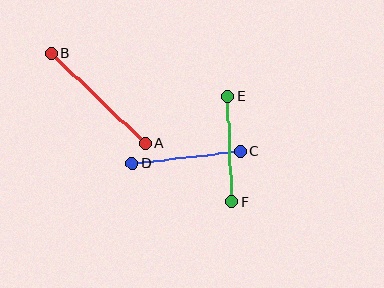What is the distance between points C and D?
The distance is approximately 109 pixels.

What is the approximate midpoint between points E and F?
The midpoint is at approximately (230, 149) pixels.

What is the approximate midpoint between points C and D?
The midpoint is at approximately (186, 157) pixels.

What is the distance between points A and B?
The distance is approximately 130 pixels.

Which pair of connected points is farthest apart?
Points A and B are farthest apart.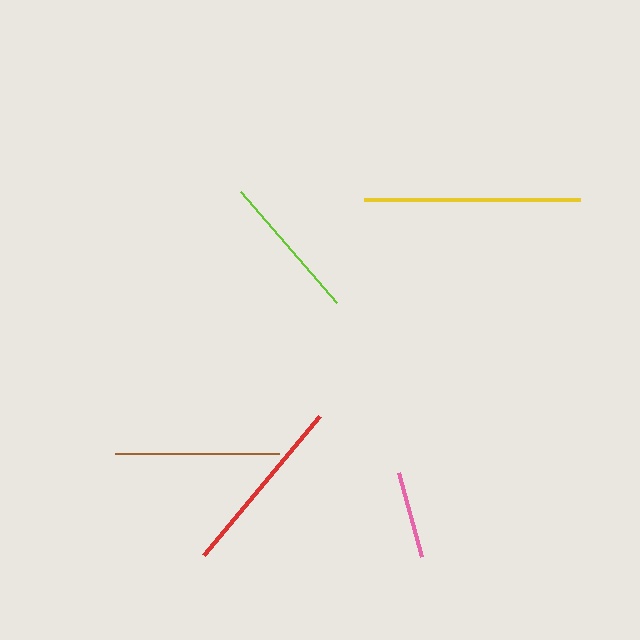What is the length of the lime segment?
The lime segment is approximately 147 pixels long.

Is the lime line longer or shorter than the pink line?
The lime line is longer than the pink line.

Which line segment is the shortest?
The pink line is the shortest at approximately 87 pixels.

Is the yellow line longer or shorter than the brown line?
The yellow line is longer than the brown line.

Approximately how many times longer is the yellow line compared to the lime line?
The yellow line is approximately 1.5 times the length of the lime line.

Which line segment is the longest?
The yellow line is the longest at approximately 216 pixels.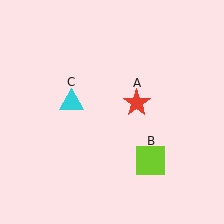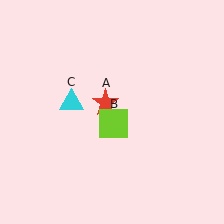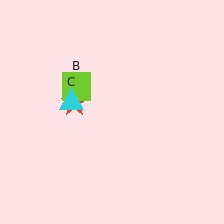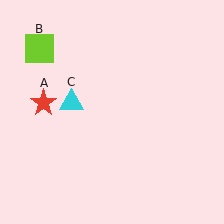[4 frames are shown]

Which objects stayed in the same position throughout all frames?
Cyan triangle (object C) remained stationary.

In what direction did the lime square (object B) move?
The lime square (object B) moved up and to the left.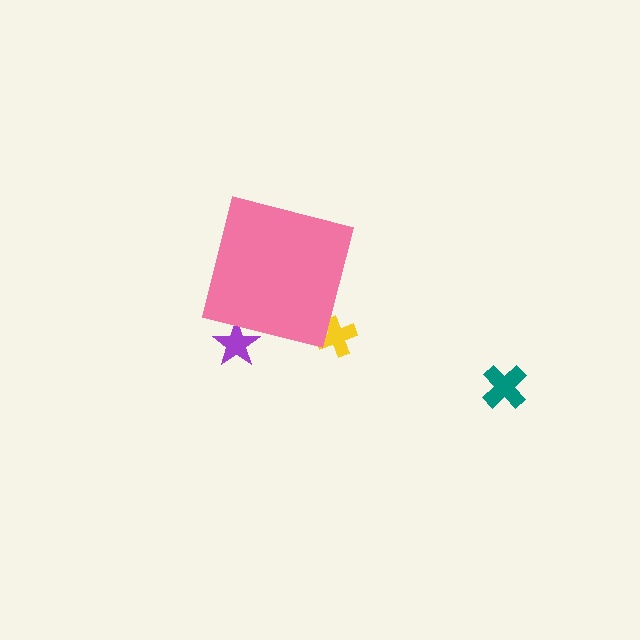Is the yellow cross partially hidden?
Yes, the yellow cross is partially hidden behind the pink square.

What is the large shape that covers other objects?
A pink square.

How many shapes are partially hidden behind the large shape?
2 shapes are partially hidden.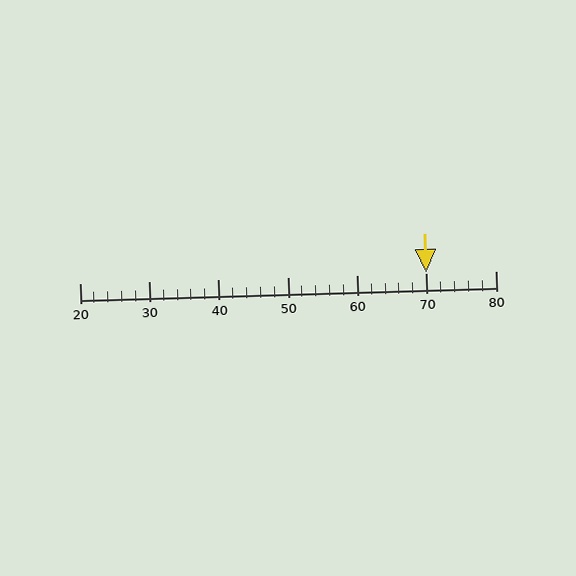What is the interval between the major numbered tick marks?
The major tick marks are spaced 10 units apart.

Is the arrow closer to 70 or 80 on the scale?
The arrow is closer to 70.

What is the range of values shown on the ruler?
The ruler shows values from 20 to 80.